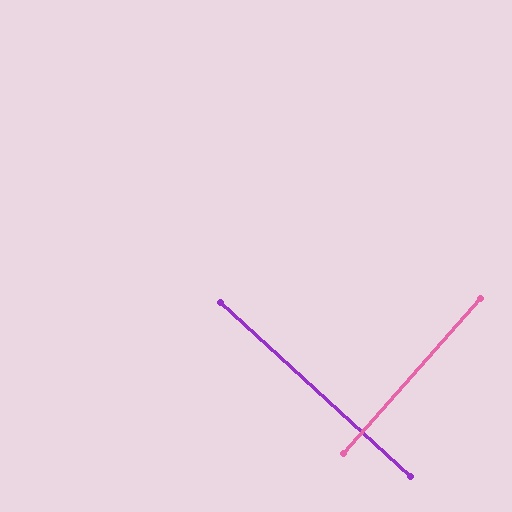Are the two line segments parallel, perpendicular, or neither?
Perpendicular — they meet at approximately 89°.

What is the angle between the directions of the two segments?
Approximately 89 degrees.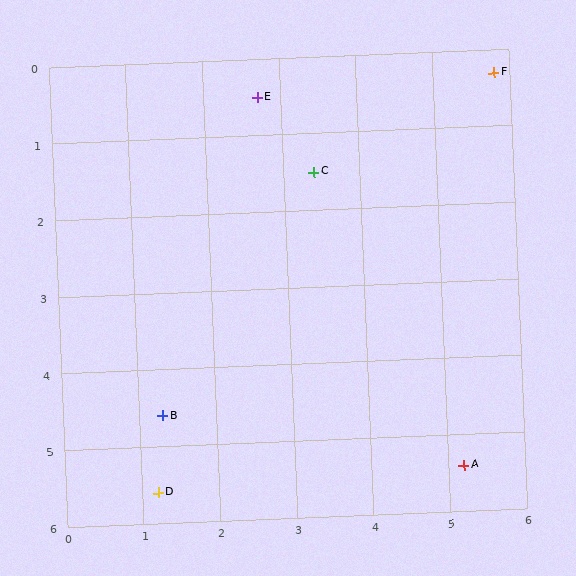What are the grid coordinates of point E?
Point E is at approximately (2.7, 0.5).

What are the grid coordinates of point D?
Point D is at approximately (1.2, 5.6).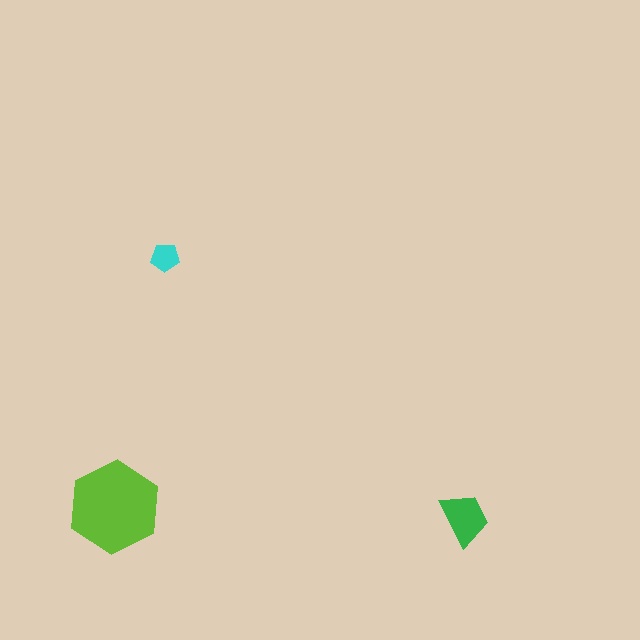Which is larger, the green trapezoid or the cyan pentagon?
The green trapezoid.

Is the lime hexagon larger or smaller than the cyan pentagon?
Larger.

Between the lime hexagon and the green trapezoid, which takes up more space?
The lime hexagon.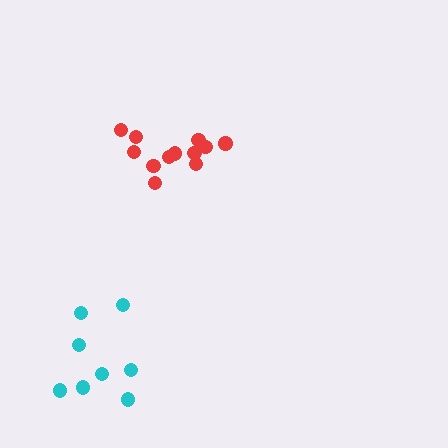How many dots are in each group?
Group 1: 8 dots, Group 2: 12 dots (20 total).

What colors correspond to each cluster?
The clusters are colored: cyan, red.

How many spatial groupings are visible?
There are 2 spatial groupings.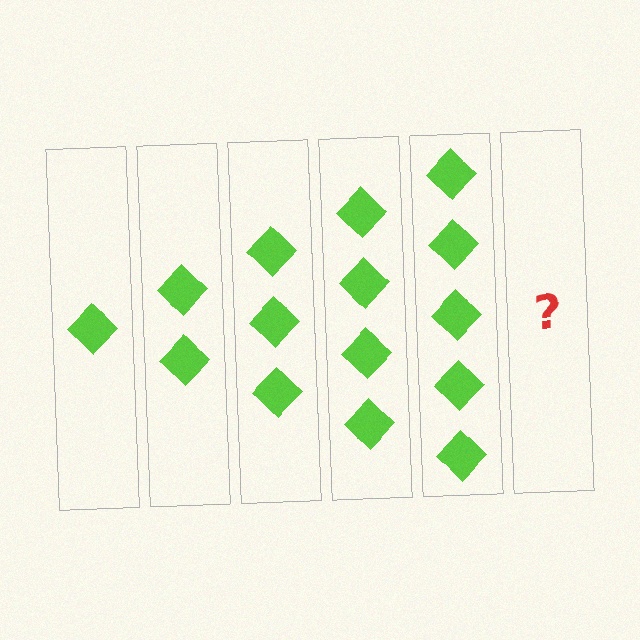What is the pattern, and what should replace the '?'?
The pattern is that each step adds one more diamond. The '?' should be 6 diamonds.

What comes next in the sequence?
The next element should be 6 diamonds.